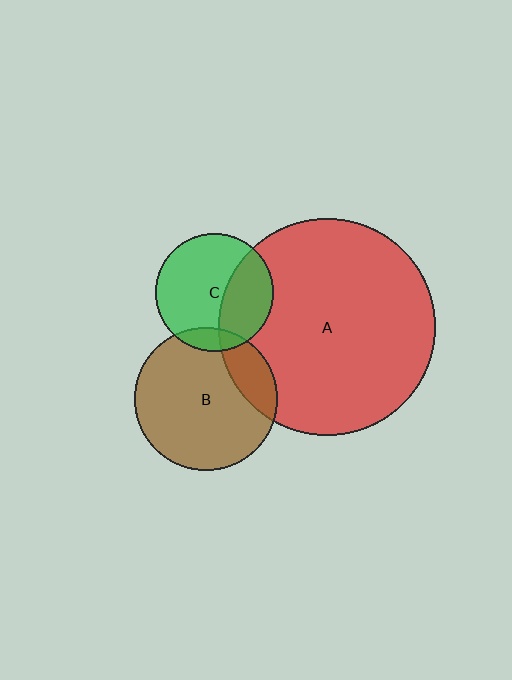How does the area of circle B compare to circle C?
Approximately 1.5 times.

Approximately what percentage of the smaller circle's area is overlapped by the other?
Approximately 35%.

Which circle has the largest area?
Circle A (red).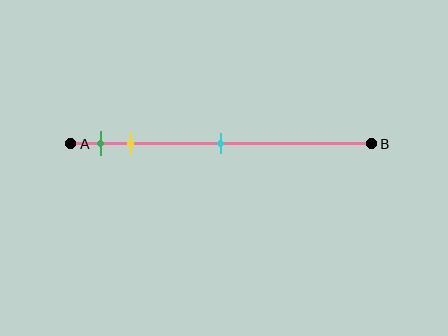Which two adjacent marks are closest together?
The green and yellow marks are the closest adjacent pair.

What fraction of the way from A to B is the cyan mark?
The cyan mark is approximately 50% (0.5) of the way from A to B.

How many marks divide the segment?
There are 3 marks dividing the segment.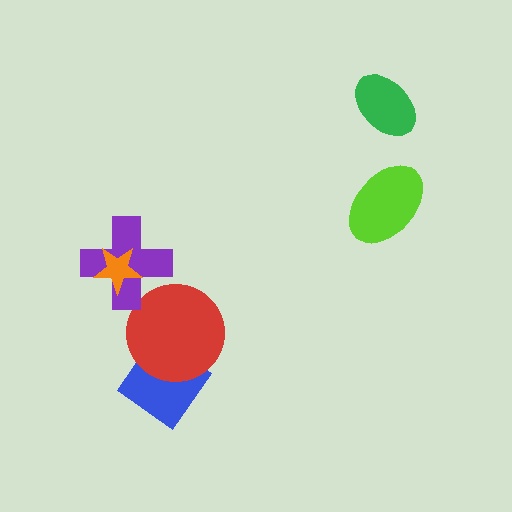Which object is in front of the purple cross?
The orange star is in front of the purple cross.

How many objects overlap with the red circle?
1 object overlaps with the red circle.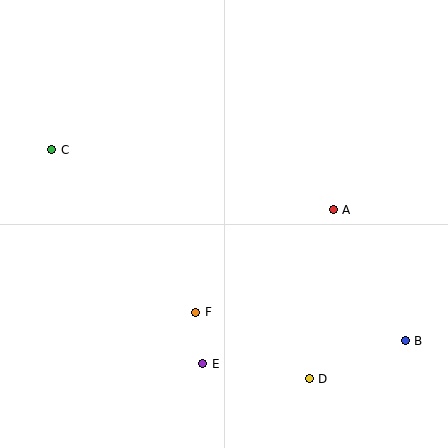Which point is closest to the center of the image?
Point F at (196, 312) is closest to the center.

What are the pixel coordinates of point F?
Point F is at (196, 312).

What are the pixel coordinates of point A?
Point A is at (333, 210).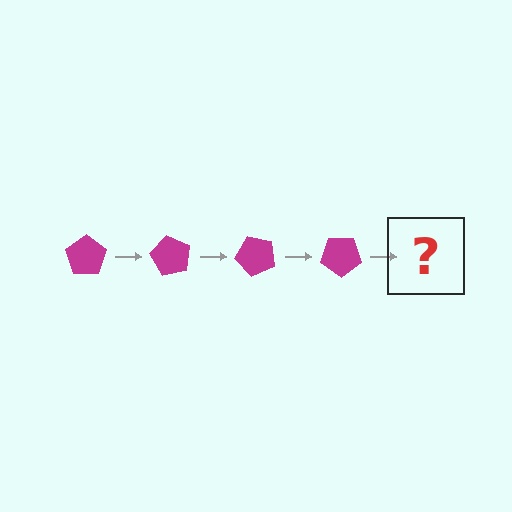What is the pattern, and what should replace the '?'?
The pattern is that the pentagon rotates 60 degrees each step. The '?' should be a magenta pentagon rotated 240 degrees.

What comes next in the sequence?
The next element should be a magenta pentagon rotated 240 degrees.